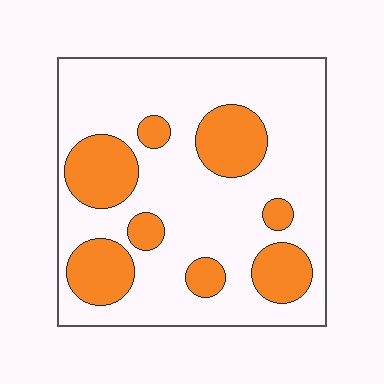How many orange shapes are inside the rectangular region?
8.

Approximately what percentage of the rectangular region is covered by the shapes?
Approximately 25%.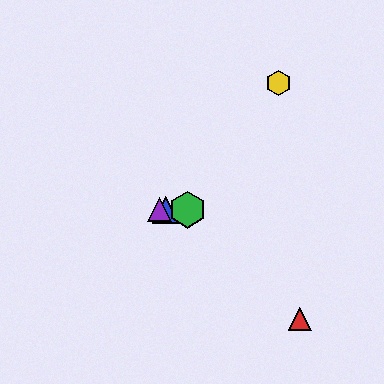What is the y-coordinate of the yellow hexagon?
The yellow hexagon is at y≈83.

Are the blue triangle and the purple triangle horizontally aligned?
Yes, both are at y≈210.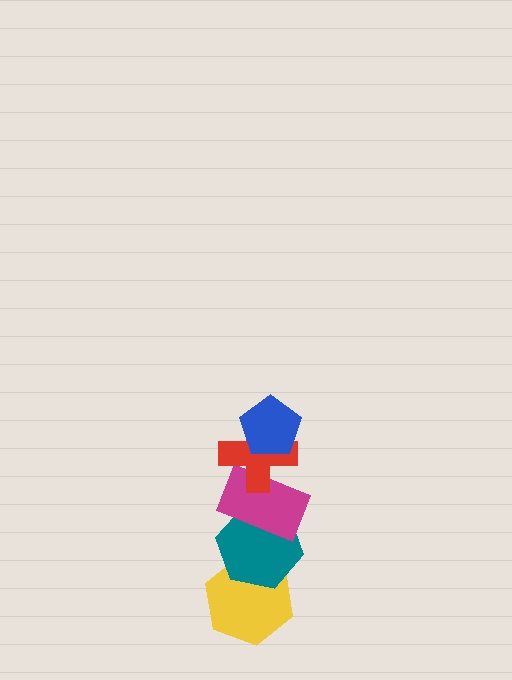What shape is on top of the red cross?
The blue pentagon is on top of the red cross.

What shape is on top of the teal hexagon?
The magenta rectangle is on top of the teal hexagon.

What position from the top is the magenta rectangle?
The magenta rectangle is 3rd from the top.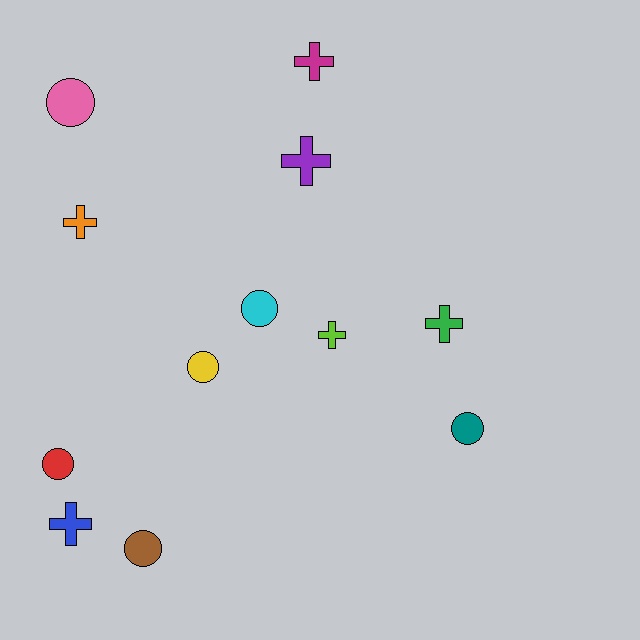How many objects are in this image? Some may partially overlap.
There are 12 objects.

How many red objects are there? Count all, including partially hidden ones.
There is 1 red object.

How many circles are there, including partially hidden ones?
There are 6 circles.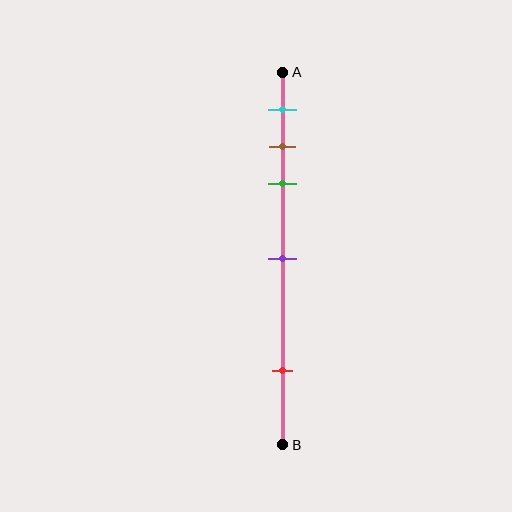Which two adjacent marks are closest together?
The brown and green marks are the closest adjacent pair.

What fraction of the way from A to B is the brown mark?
The brown mark is approximately 20% (0.2) of the way from A to B.